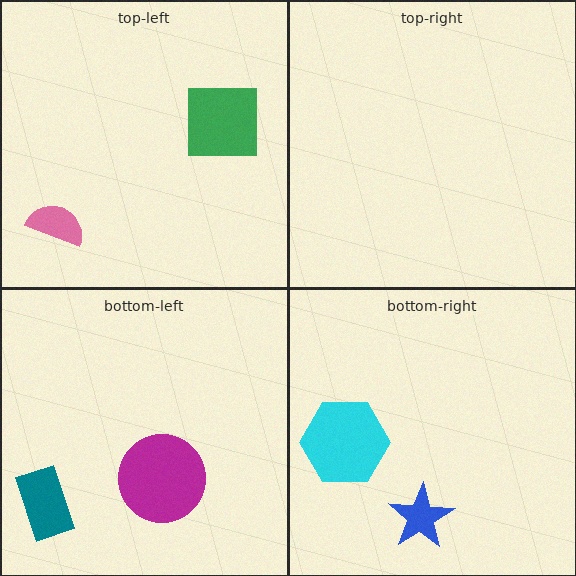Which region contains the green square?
The top-left region.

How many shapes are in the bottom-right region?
2.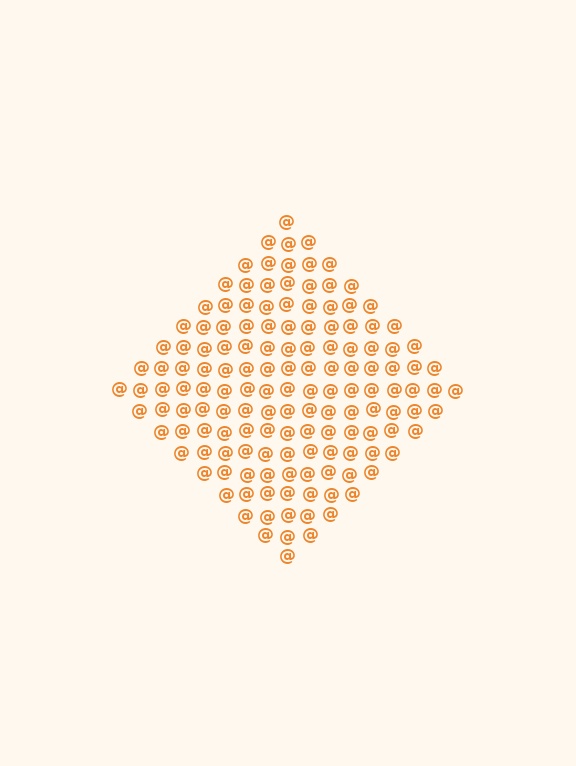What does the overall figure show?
The overall figure shows a diamond.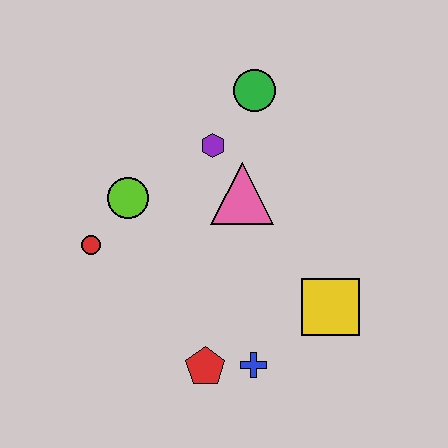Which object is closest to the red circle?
The lime circle is closest to the red circle.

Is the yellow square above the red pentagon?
Yes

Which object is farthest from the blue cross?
The green circle is farthest from the blue cross.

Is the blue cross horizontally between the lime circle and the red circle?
No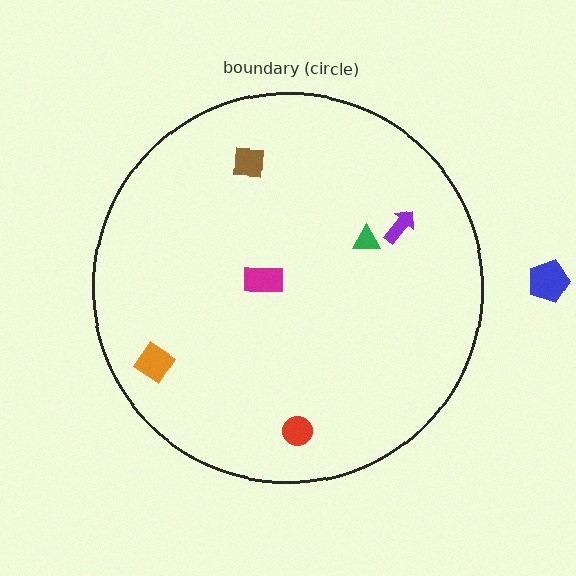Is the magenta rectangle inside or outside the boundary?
Inside.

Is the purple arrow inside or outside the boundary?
Inside.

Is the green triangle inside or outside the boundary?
Inside.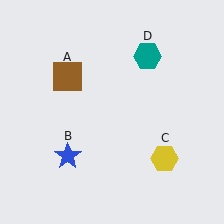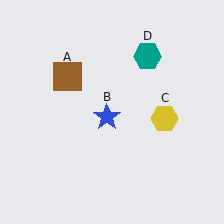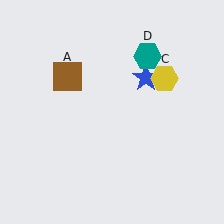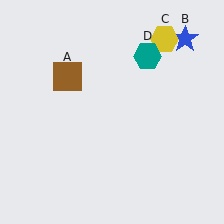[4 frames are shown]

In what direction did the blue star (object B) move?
The blue star (object B) moved up and to the right.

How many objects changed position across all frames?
2 objects changed position: blue star (object B), yellow hexagon (object C).